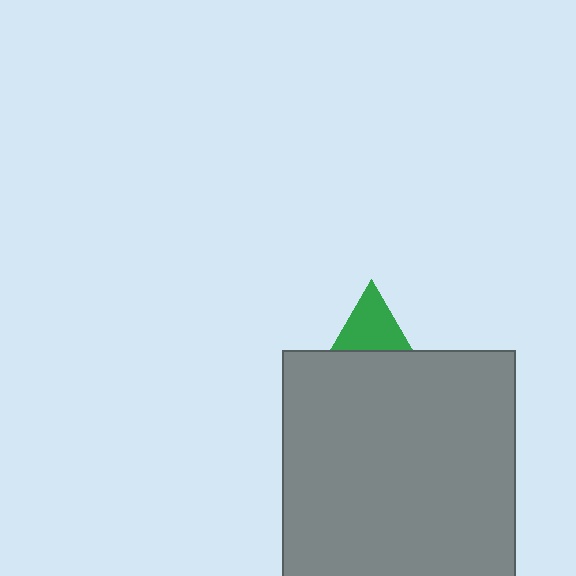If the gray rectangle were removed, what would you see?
You would see the complete green triangle.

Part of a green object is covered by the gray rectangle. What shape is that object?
It is a triangle.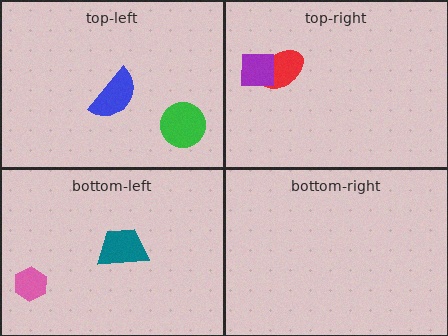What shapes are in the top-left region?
The blue semicircle, the green circle.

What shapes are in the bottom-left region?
The pink hexagon, the teal trapezoid.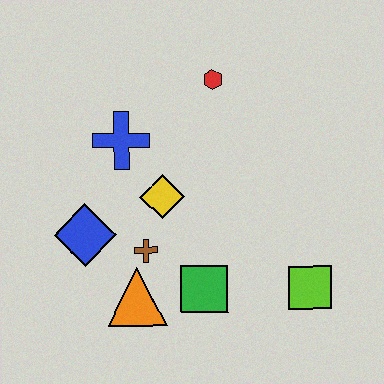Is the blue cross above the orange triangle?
Yes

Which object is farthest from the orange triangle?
The red hexagon is farthest from the orange triangle.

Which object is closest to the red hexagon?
The blue cross is closest to the red hexagon.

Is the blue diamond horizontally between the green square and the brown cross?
No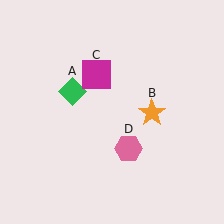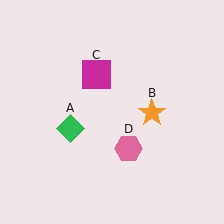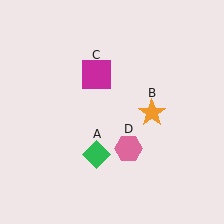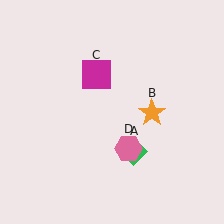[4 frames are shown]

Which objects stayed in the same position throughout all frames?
Orange star (object B) and magenta square (object C) and pink hexagon (object D) remained stationary.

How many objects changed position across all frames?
1 object changed position: green diamond (object A).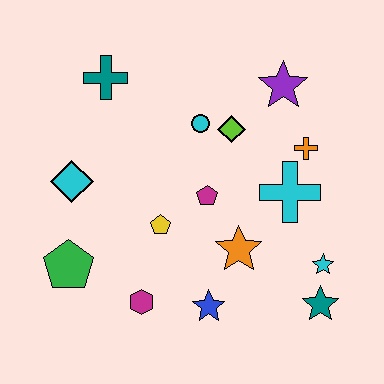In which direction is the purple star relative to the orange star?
The purple star is above the orange star.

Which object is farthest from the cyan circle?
The teal star is farthest from the cyan circle.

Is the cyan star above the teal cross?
No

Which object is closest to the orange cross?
The cyan cross is closest to the orange cross.